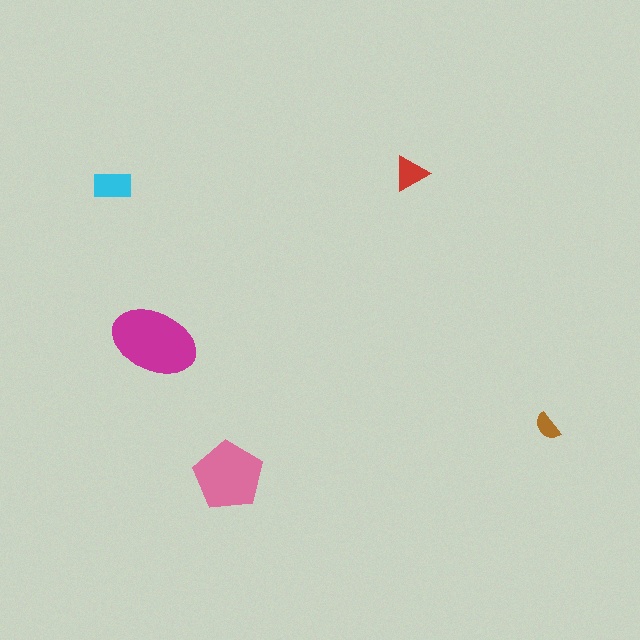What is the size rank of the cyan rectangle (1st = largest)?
3rd.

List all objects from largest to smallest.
The magenta ellipse, the pink pentagon, the cyan rectangle, the red triangle, the brown semicircle.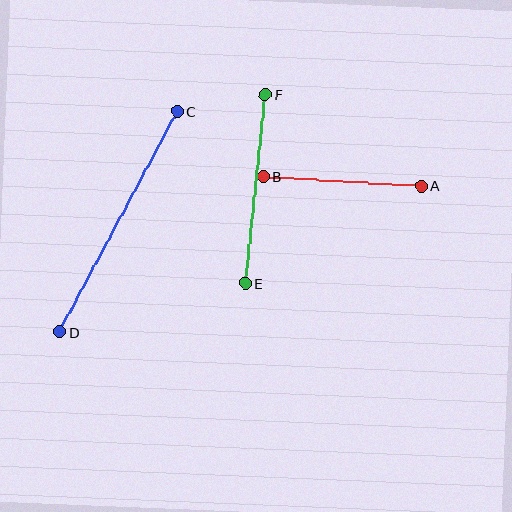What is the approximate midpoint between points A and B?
The midpoint is at approximately (342, 181) pixels.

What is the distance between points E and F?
The distance is approximately 190 pixels.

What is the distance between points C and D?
The distance is approximately 250 pixels.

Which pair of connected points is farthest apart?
Points C and D are farthest apart.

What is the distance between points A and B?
The distance is approximately 158 pixels.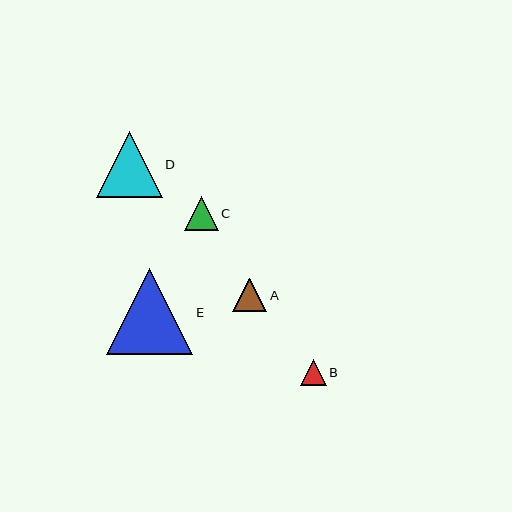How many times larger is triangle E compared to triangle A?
Triangle E is approximately 2.5 times the size of triangle A.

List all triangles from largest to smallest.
From largest to smallest: E, D, A, C, B.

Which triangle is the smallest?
Triangle B is the smallest with a size of approximately 25 pixels.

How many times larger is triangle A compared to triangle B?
Triangle A is approximately 1.3 times the size of triangle B.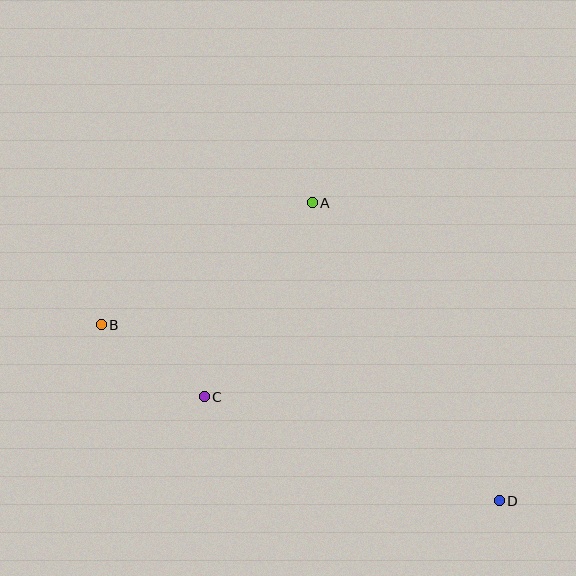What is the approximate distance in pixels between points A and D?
The distance between A and D is approximately 352 pixels.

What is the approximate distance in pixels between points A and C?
The distance between A and C is approximately 222 pixels.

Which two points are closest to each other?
Points B and C are closest to each other.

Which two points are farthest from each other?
Points B and D are farthest from each other.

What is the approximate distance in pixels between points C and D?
The distance between C and D is approximately 312 pixels.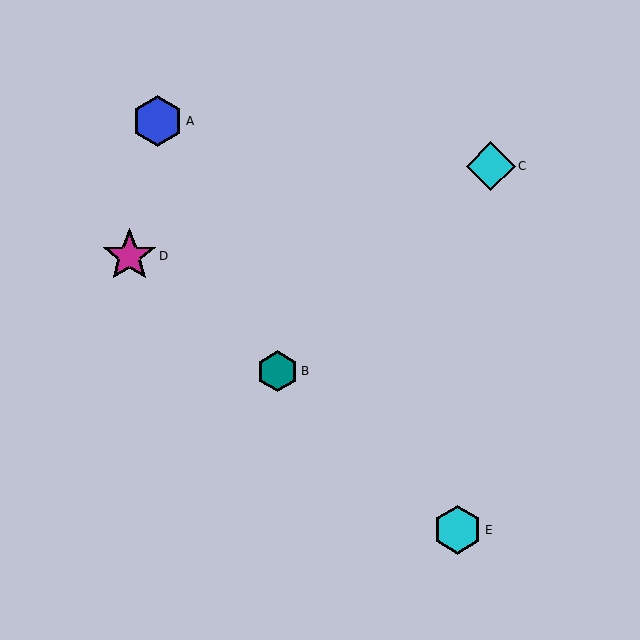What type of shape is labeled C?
Shape C is a cyan diamond.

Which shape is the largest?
The magenta star (labeled D) is the largest.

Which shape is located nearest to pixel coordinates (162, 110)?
The blue hexagon (labeled A) at (158, 121) is nearest to that location.